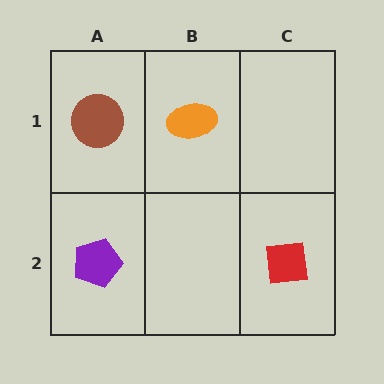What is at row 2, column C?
A red square.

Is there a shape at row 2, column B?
No, that cell is empty.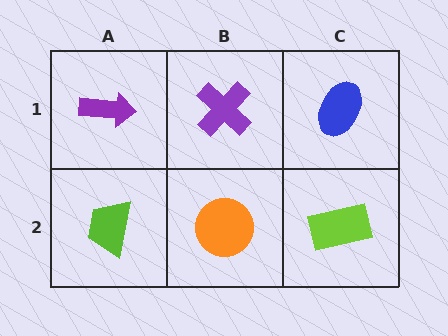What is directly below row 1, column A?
A lime trapezoid.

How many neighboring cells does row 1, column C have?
2.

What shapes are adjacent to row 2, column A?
A purple arrow (row 1, column A), an orange circle (row 2, column B).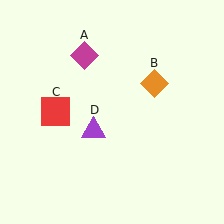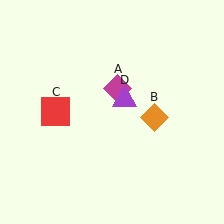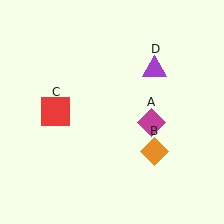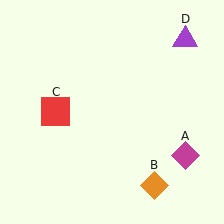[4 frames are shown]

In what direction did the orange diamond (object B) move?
The orange diamond (object B) moved down.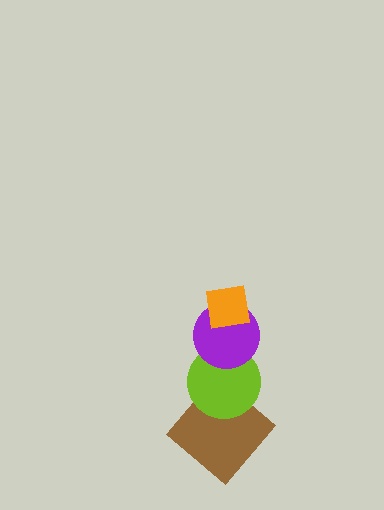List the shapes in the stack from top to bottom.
From top to bottom: the orange square, the purple circle, the lime circle, the brown diamond.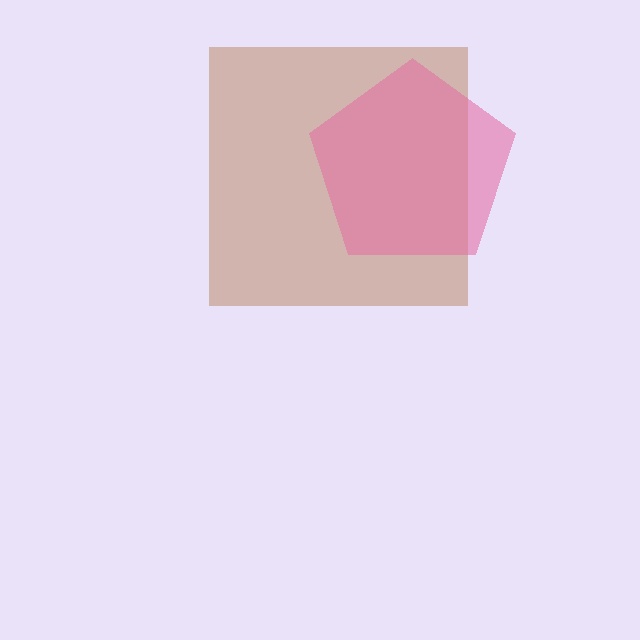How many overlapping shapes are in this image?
There are 2 overlapping shapes in the image.